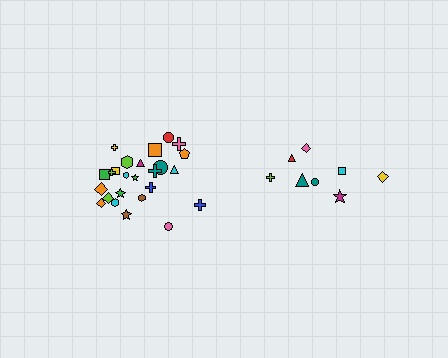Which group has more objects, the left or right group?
The left group.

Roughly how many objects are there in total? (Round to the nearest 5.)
Roughly 35 objects in total.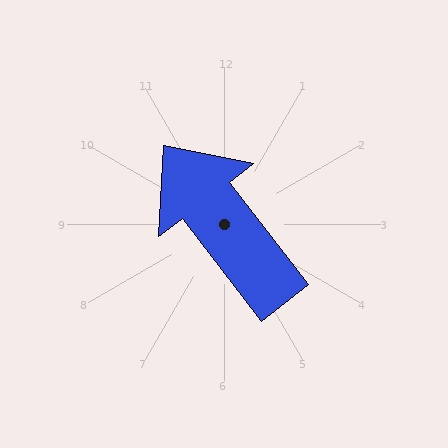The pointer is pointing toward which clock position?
Roughly 11 o'clock.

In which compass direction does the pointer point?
Northwest.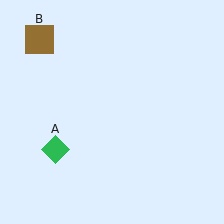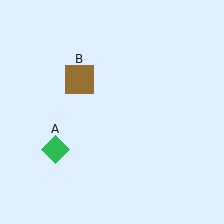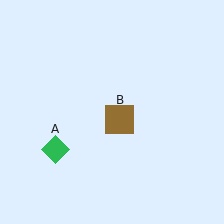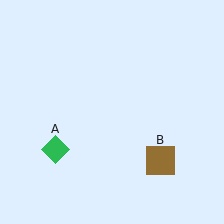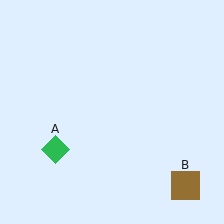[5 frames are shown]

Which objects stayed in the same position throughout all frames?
Green diamond (object A) remained stationary.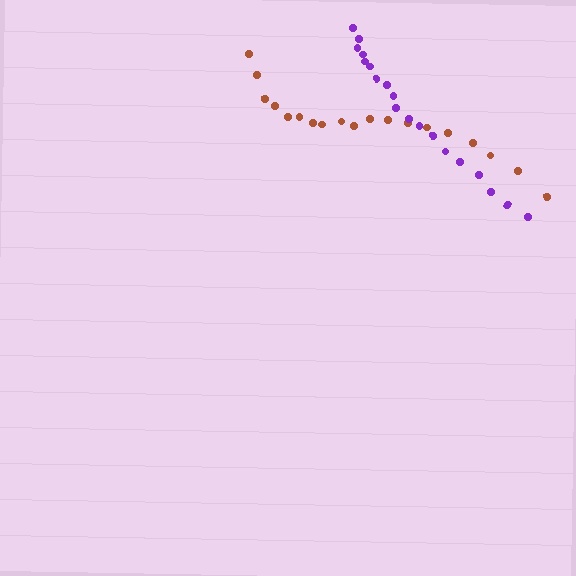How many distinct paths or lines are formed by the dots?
There are 2 distinct paths.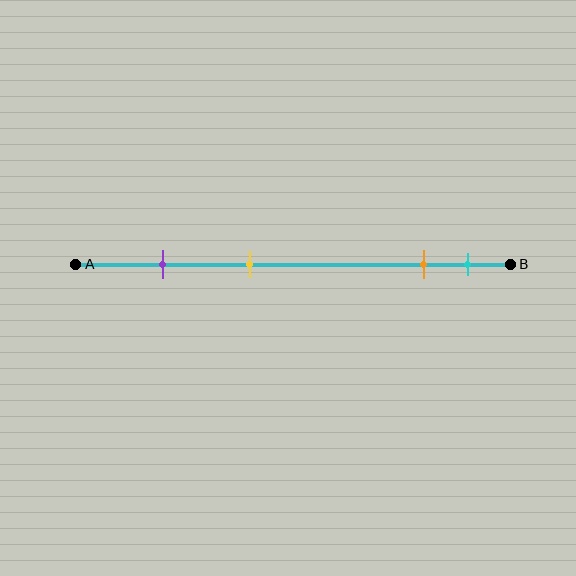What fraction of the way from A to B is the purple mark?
The purple mark is approximately 20% (0.2) of the way from A to B.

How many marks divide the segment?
There are 4 marks dividing the segment.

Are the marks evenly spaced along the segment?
No, the marks are not evenly spaced.